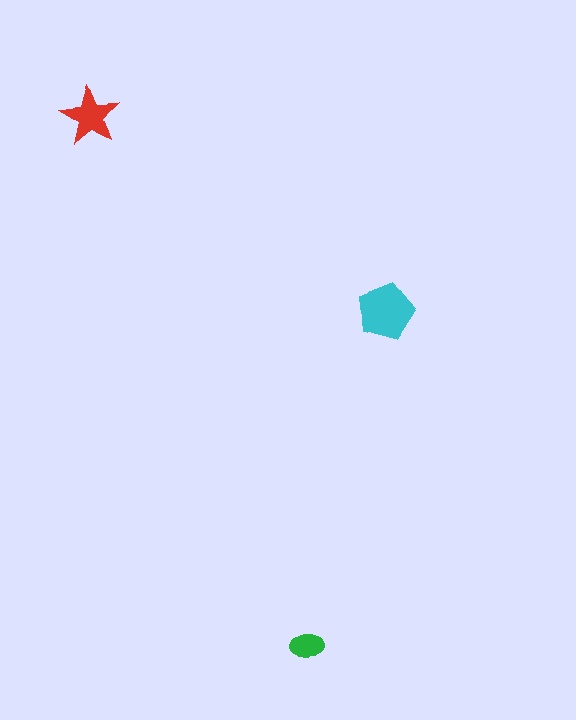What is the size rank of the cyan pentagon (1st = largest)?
1st.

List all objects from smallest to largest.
The green ellipse, the red star, the cyan pentagon.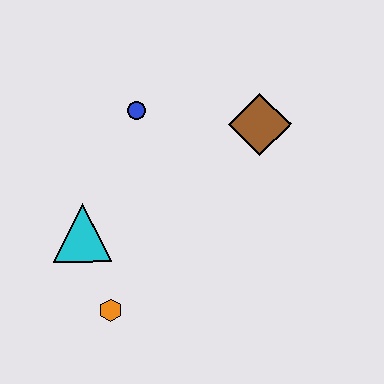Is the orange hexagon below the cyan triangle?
Yes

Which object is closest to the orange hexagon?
The cyan triangle is closest to the orange hexagon.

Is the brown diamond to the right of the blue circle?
Yes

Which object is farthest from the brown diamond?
The orange hexagon is farthest from the brown diamond.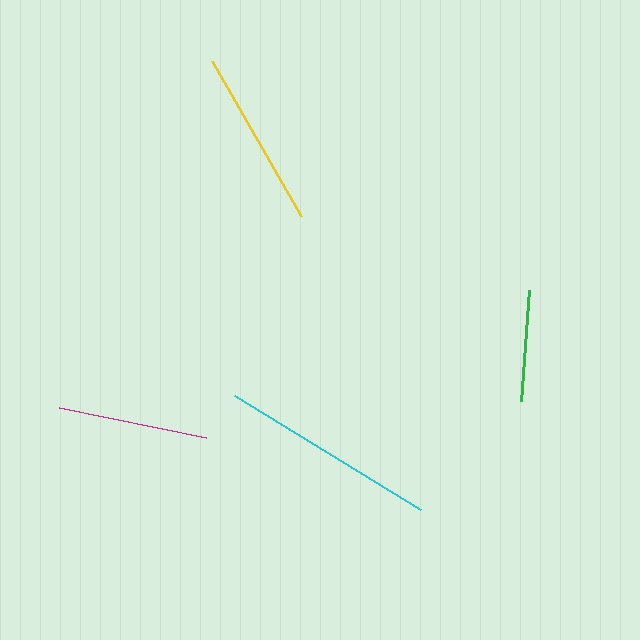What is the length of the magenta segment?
The magenta segment is approximately 150 pixels long.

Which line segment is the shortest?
The green line is the shortest at approximately 110 pixels.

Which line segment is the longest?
The cyan line is the longest at approximately 218 pixels.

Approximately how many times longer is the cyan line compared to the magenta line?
The cyan line is approximately 1.4 times the length of the magenta line.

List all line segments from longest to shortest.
From longest to shortest: cyan, yellow, magenta, green.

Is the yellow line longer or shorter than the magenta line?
The yellow line is longer than the magenta line.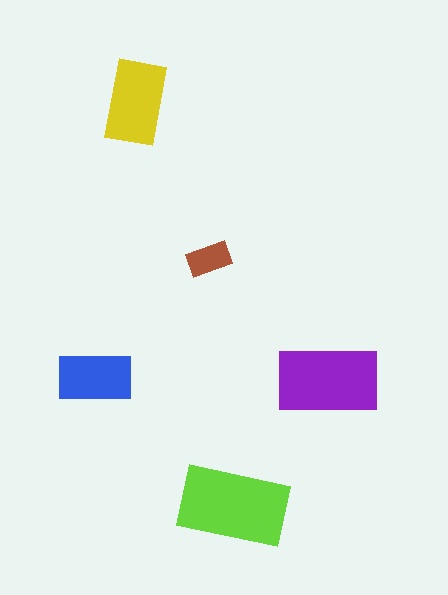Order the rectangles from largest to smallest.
the lime one, the purple one, the yellow one, the blue one, the brown one.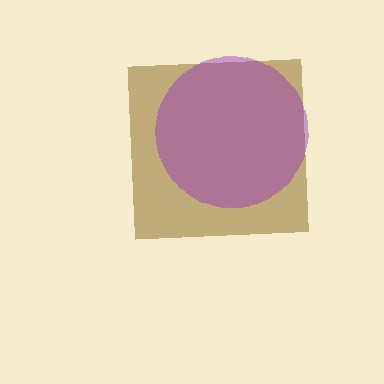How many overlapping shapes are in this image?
There are 2 overlapping shapes in the image.